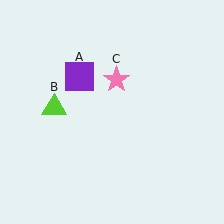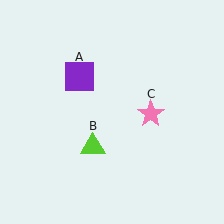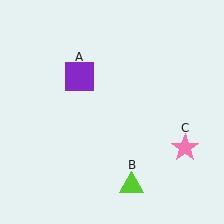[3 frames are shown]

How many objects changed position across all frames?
2 objects changed position: lime triangle (object B), pink star (object C).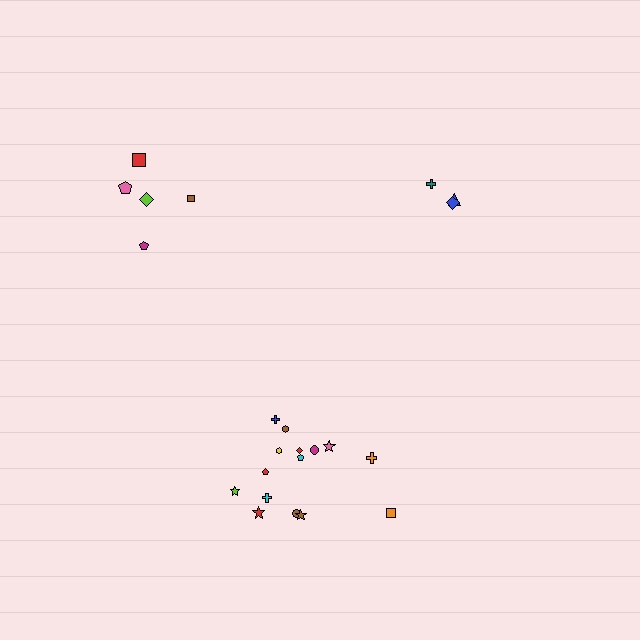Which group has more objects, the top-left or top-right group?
The top-left group.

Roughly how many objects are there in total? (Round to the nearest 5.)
Roughly 25 objects in total.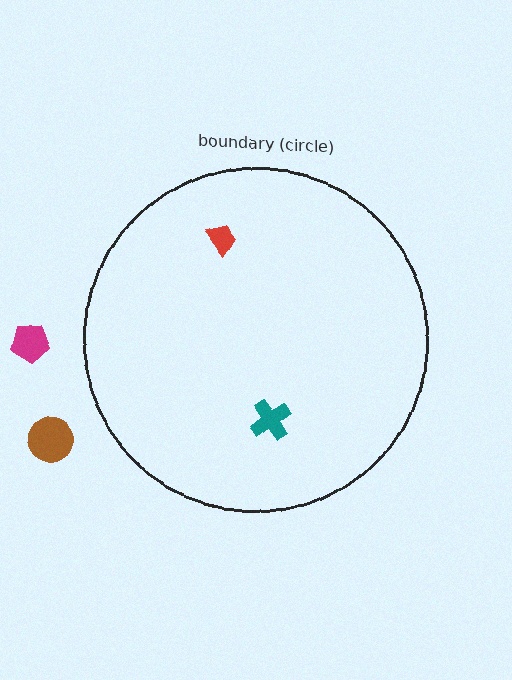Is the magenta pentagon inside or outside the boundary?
Outside.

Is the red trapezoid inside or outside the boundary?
Inside.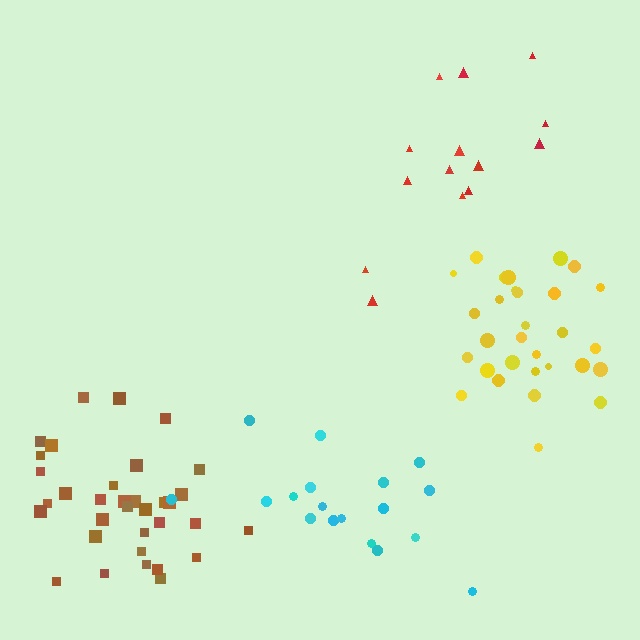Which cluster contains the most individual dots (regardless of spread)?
Brown (34).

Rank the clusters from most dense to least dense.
yellow, brown, cyan, red.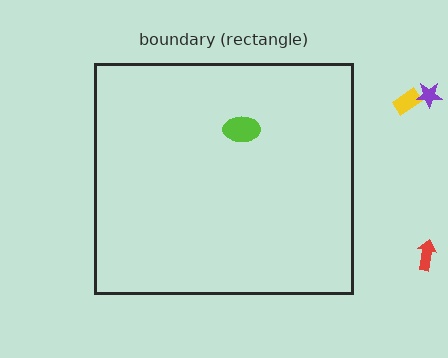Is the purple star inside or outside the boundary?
Outside.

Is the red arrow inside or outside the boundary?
Outside.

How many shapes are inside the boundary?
1 inside, 3 outside.